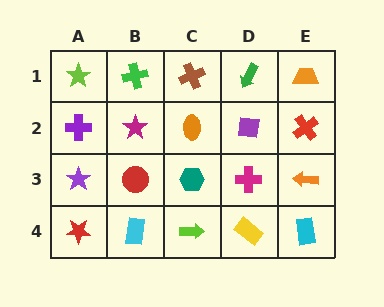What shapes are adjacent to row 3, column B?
A magenta star (row 2, column B), a cyan rectangle (row 4, column B), a purple star (row 3, column A), a teal hexagon (row 3, column C).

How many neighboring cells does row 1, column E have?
2.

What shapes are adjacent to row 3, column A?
A purple cross (row 2, column A), a red star (row 4, column A), a red circle (row 3, column B).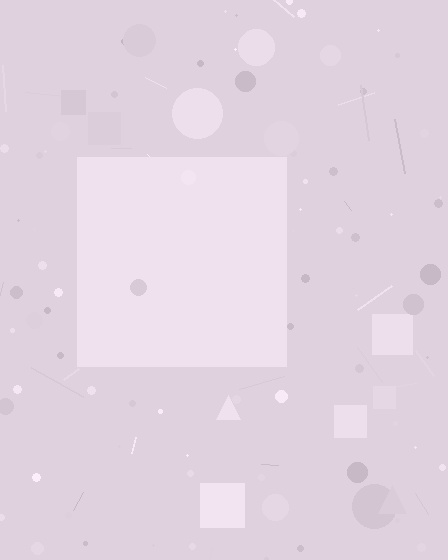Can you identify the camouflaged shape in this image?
The camouflaged shape is a square.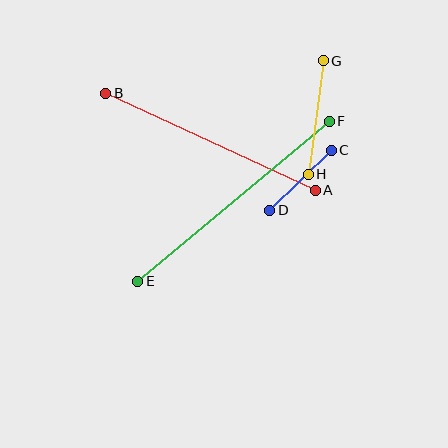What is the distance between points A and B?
The distance is approximately 231 pixels.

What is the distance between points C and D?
The distance is approximately 86 pixels.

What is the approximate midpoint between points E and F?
The midpoint is at approximately (234, 201) pixels.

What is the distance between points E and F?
The distance is approximately 249 pixels.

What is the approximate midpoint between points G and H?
The midpoint is at approximately (316, 118) pixels.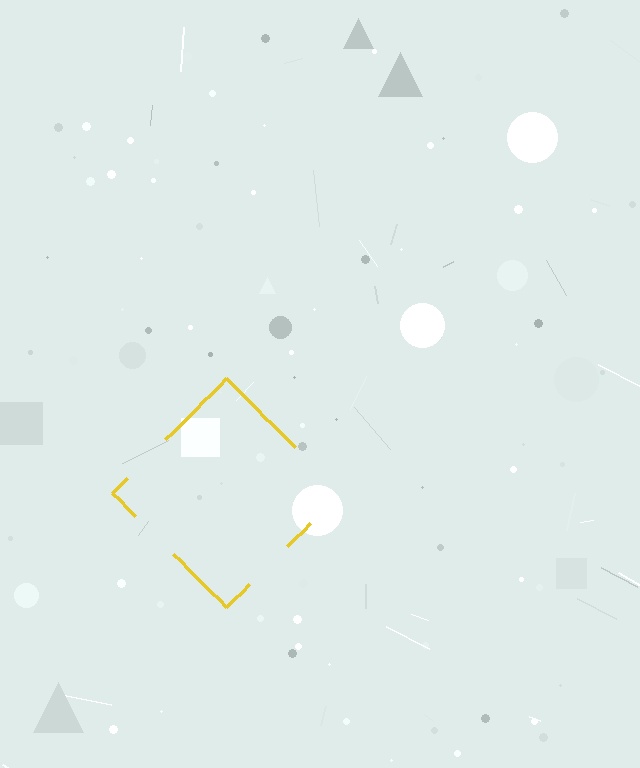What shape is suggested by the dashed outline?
The dashed outline suggests a diamond.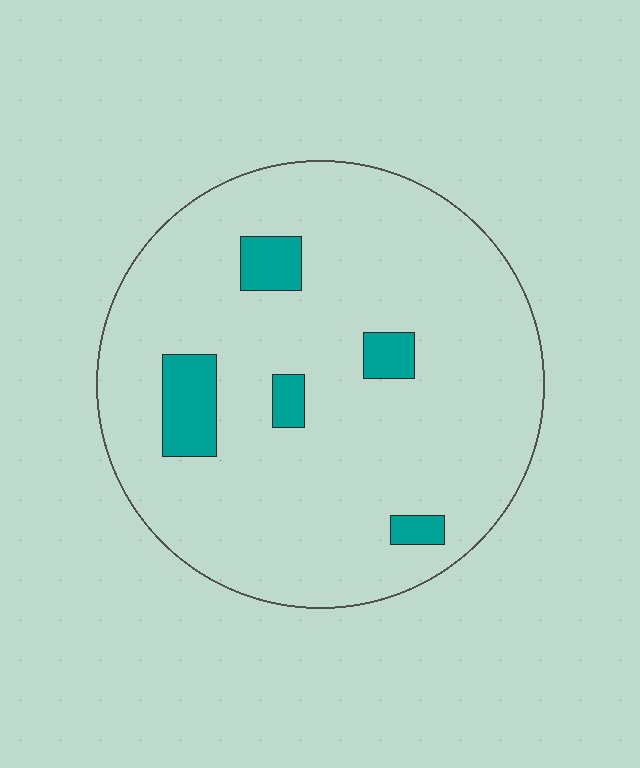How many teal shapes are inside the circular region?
5.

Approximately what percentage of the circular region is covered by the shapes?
Approximately 10%.